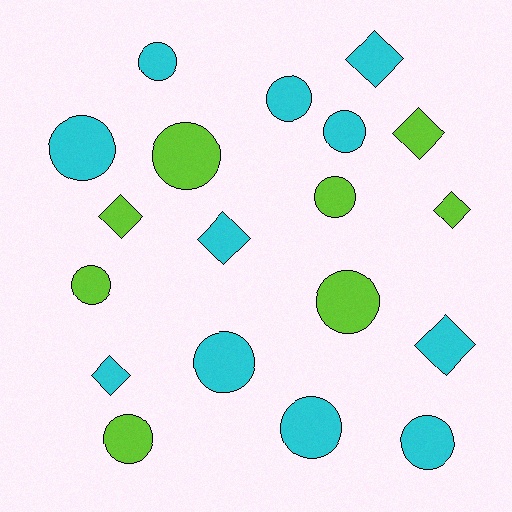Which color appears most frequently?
Cyan, with 11 objects.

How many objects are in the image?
There are 19 objects.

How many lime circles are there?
There are 5 lime circles.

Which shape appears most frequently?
Circle, with 12 objects.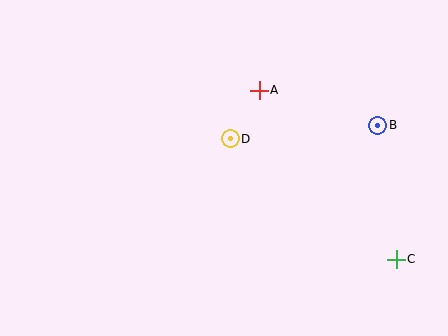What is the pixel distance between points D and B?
The distance between D and B is 148 pixels.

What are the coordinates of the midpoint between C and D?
The midpoint between C and D is at (313, 199).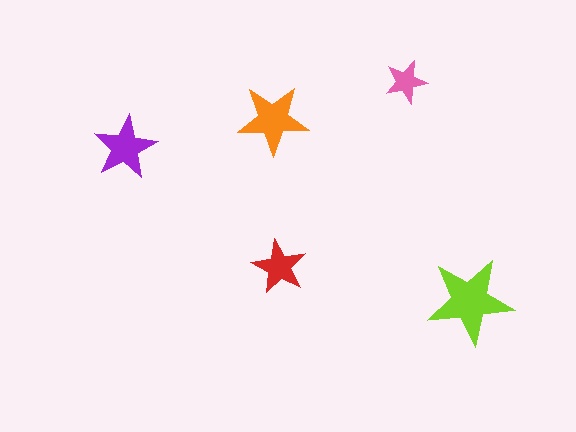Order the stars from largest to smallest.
the lime one, the orange one, the purple one, the red one, the pink one.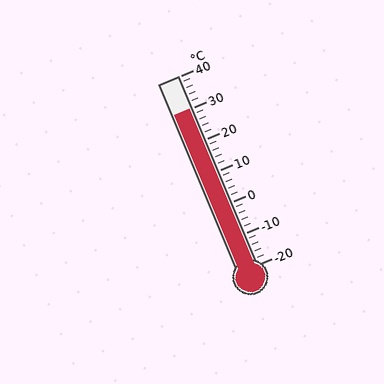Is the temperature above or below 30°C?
The temperature is at 30°C.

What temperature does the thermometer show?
The thermometer shows approximately 30°C.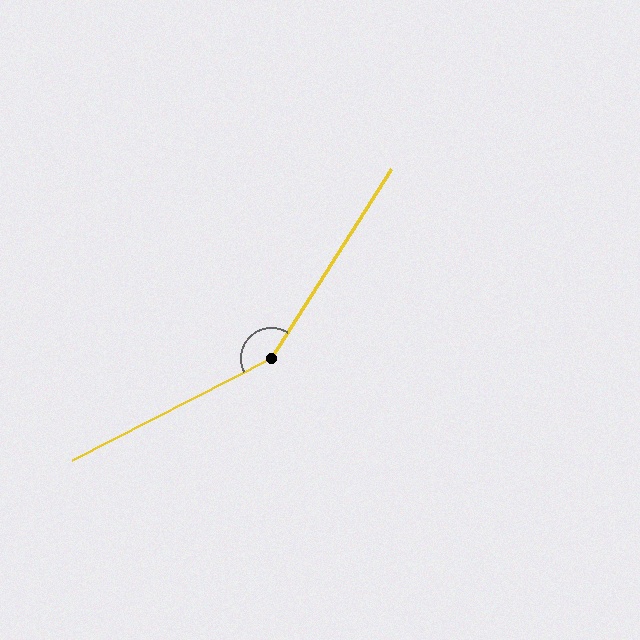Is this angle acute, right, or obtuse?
It is obtuse.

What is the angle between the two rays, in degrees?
Approximately 150 degrees.